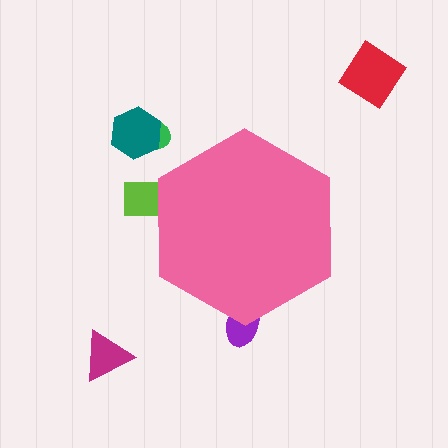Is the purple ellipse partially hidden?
Yes, the purple ellipse is partially hidden behind the pink hexagon.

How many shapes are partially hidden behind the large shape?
2 shapes are partially hidden.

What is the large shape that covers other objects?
A pink hexagon.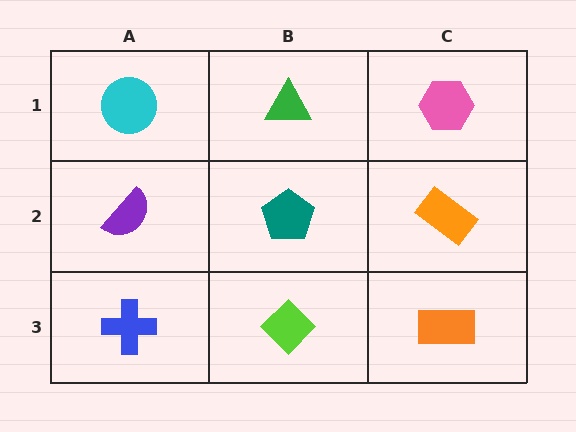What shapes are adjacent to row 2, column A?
A cyan circle (row 1, column A), a blue cross (row 3, column A), a teal pentagon (row 2, column B).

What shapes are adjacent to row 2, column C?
A pink hexagon (row 1, column C), an orange rectangle (row 3, column C), a teal pentagon (row 2, column B).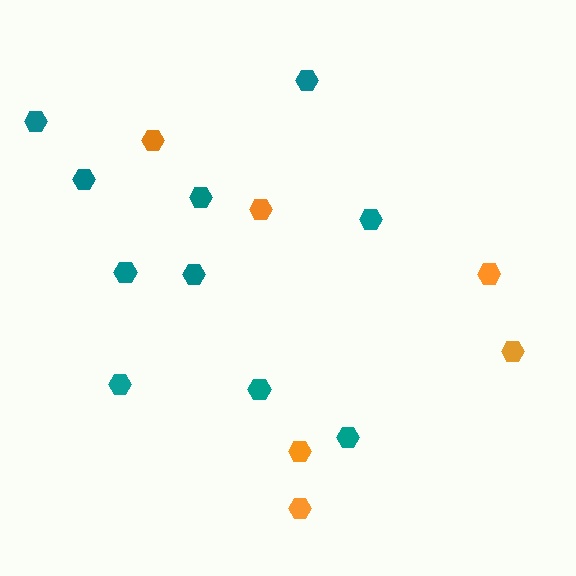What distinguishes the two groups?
There are 2 groups: one group of teal hexagons (10) and one group of orange hexagons (6).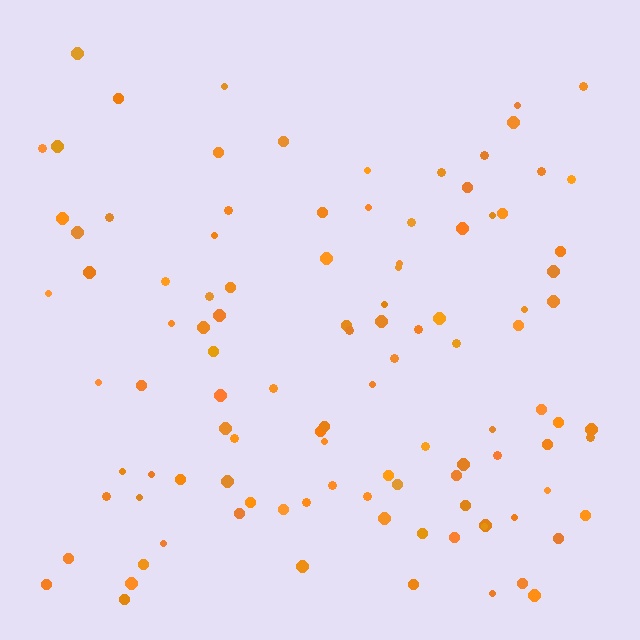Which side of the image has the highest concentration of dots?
The bottom.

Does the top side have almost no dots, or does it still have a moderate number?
Still a moderate number, just noticeably fewer than the bottom.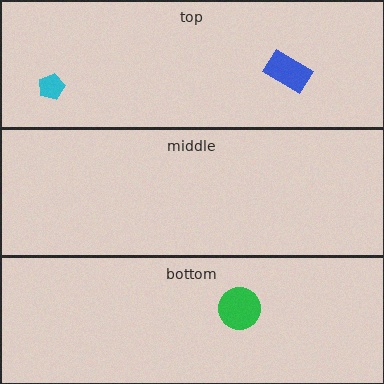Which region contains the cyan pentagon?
The top region.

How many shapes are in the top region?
2.